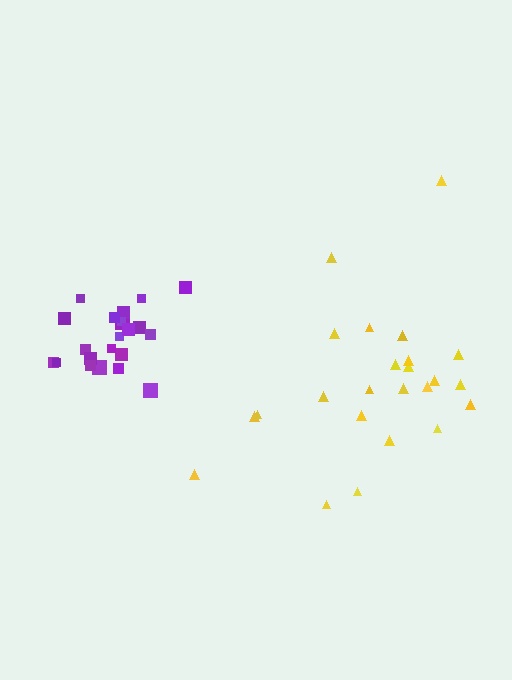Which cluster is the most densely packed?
Purple.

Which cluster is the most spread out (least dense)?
Yellow.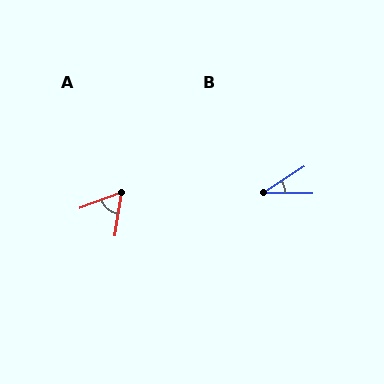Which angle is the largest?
A, at approximately 61 degrees.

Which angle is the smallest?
B, at approximately 32 degrees.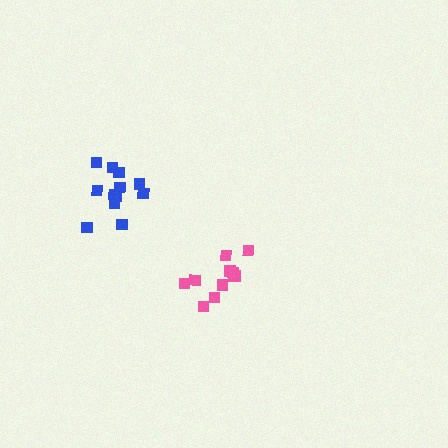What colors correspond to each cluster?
The clusters are colored: pink, blue.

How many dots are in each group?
Group 1: 11 dots, Group 2: 12 dots (23 total).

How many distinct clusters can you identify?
There are 2 distinct clusters.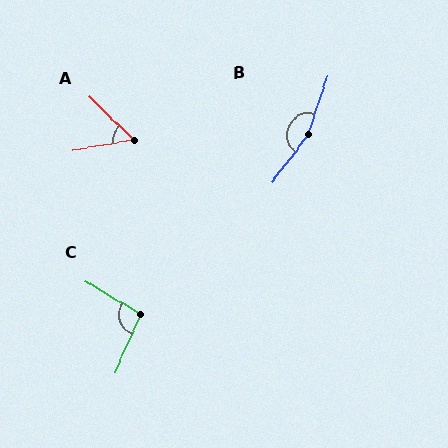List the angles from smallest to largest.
A (53°), C (97°), B (162°).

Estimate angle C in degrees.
Approximately 97 degrees.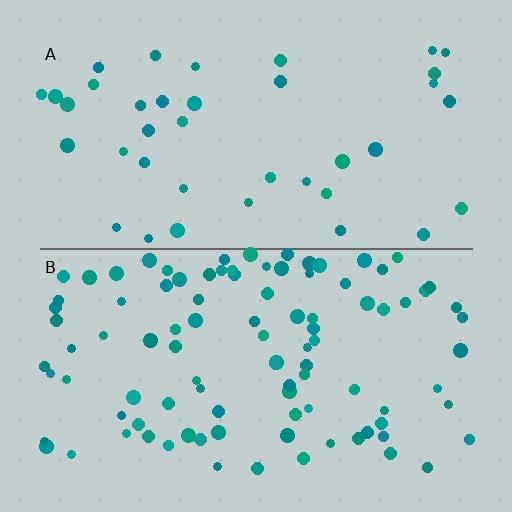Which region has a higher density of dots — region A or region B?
B (the bottom).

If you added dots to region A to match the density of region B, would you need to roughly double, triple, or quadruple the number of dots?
Approximately double.